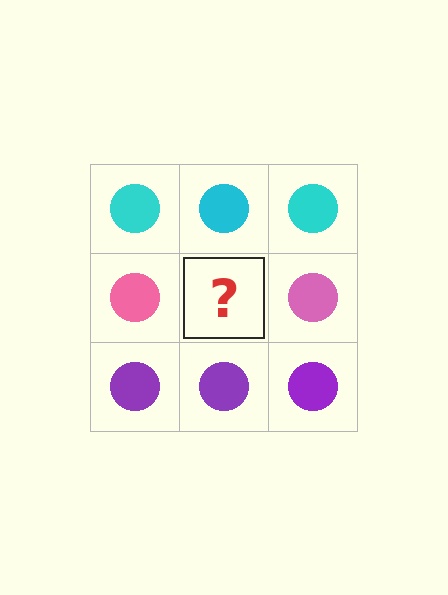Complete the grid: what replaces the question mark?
The question mark should be replaced with a pink circle.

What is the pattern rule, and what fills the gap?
The rule is that each row has a consistent color. The gap should be filled with a pink circle.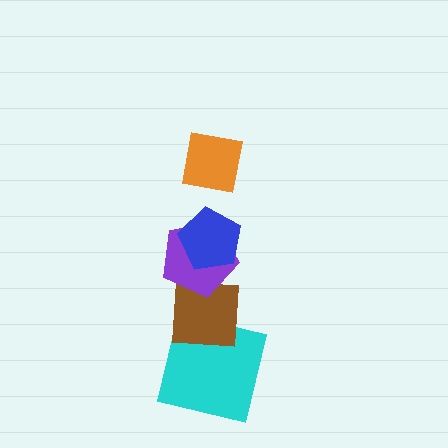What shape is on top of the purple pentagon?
The blue pentagon is on top of the purple pentagon.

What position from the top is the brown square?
The brown square is 4th from the top.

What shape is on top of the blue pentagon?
The orange square is on top of the blue pentagon.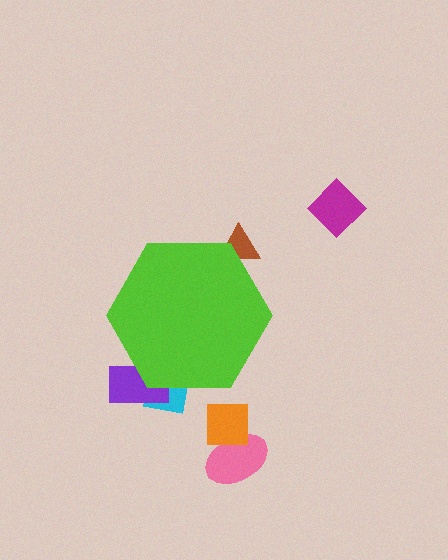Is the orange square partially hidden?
No, the orange square is fully visible.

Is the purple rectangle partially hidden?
Yes, the purple rectangle is partially hidden behind the lime hexagon.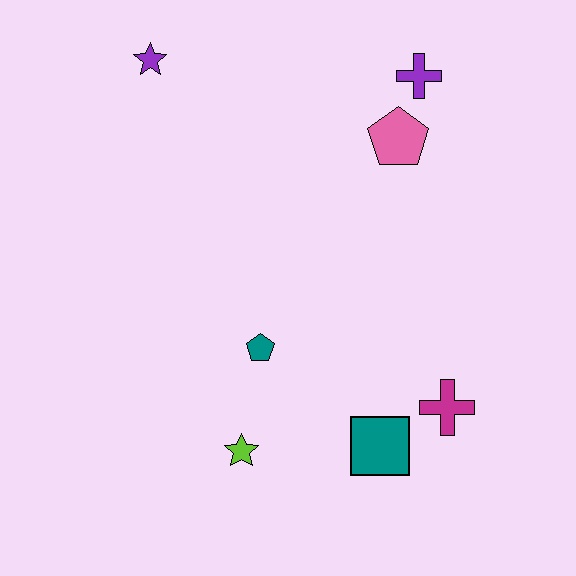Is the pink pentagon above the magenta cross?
Yes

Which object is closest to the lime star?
The teal pentagon is closest to the lime star.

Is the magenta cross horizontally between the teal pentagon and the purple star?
No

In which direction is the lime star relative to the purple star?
The lime star is below the purple star.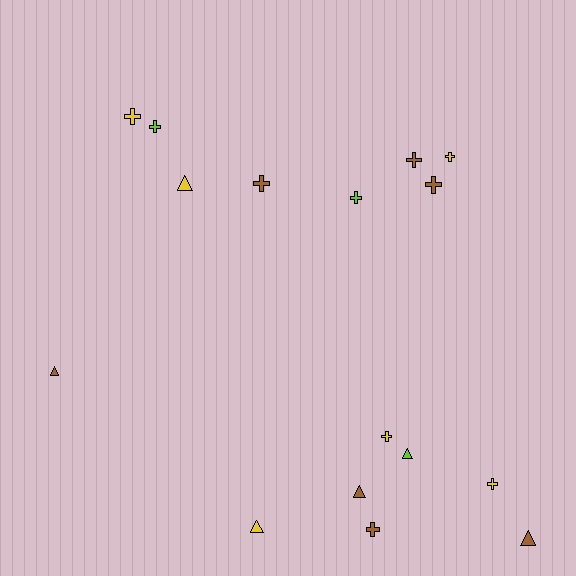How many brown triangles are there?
There are 3 brown triangles.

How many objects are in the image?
There are 16 objects.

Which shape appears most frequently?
Cross, with 10 objects.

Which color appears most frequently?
Brown, with 7 objects.